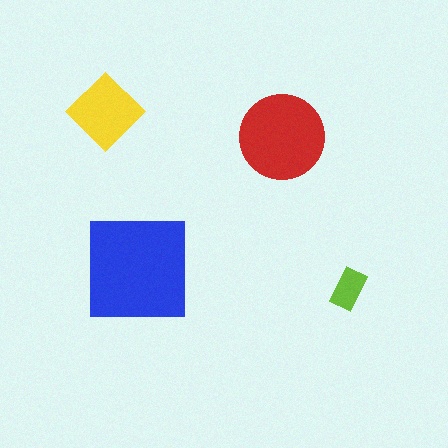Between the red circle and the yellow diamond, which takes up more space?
The red circle.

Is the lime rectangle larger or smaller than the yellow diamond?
Smaller.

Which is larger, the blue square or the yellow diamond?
The blue square.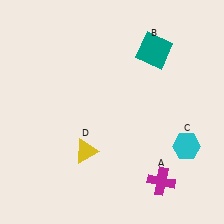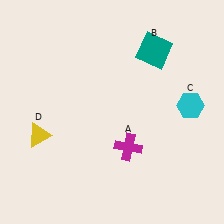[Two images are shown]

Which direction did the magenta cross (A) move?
The magenta cross (A) moved up.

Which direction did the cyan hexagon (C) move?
The cyan hexagon (C) moved up.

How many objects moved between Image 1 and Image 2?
3 objects moved between the two images.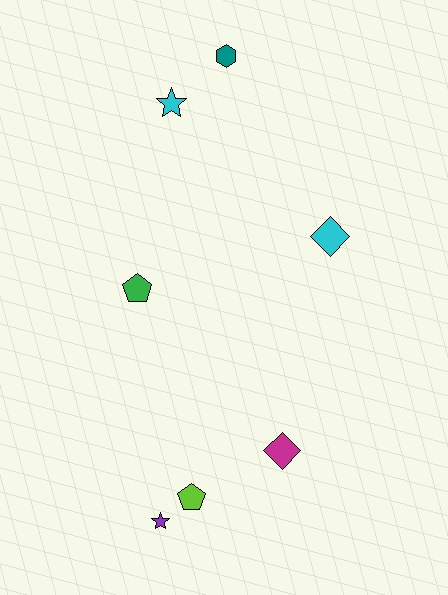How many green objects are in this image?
There is 1 green object.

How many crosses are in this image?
There are no crosses.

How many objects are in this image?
There are 7 objects.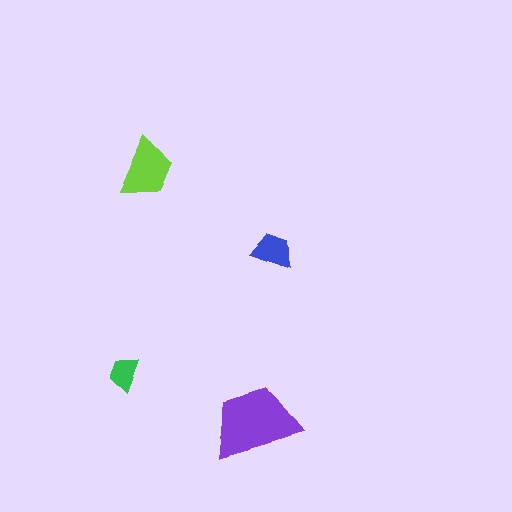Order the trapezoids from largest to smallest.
the purple one, the lime one, the blue one, the green one.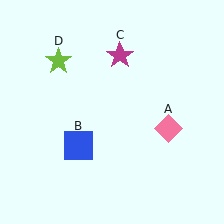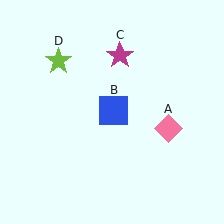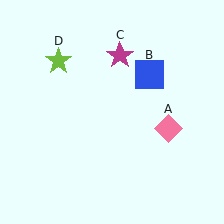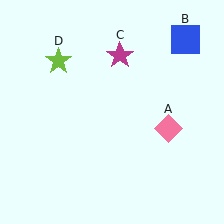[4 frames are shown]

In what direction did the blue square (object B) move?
The blue square (object B) moved up and to the right.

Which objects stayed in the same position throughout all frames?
Pink diamond (object A) and magenta star (object C) and lime star (object D) remained stationary.